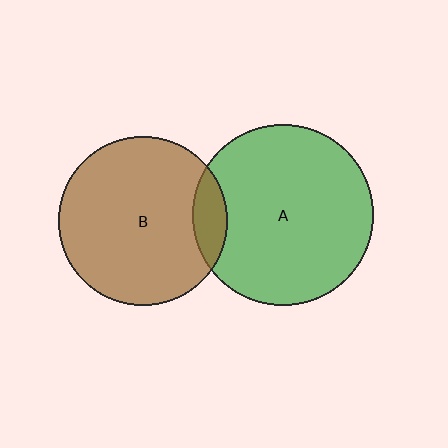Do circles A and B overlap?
Yes.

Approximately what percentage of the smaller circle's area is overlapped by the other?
Approximately 10%.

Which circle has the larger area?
Circle A (green).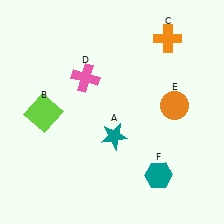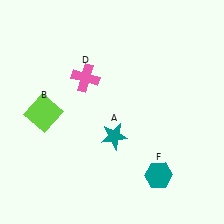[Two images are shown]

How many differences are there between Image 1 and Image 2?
There are 2 differences between the two images.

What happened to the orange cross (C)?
The orange cross (C) was removed in Image 2. It was in the top-right area of Image 1.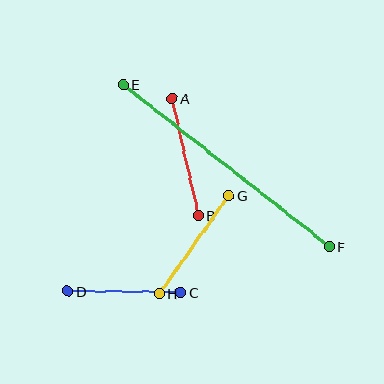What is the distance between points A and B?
The distance is approximately 120 pixels.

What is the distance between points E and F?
The distance is approximately 262 pixels.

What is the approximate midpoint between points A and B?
The midpoint is at approximately (185, 157) pixels.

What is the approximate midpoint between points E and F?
The midpoint is at approximately (226, 166) pixels.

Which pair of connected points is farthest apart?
Points E and F are farthest apart.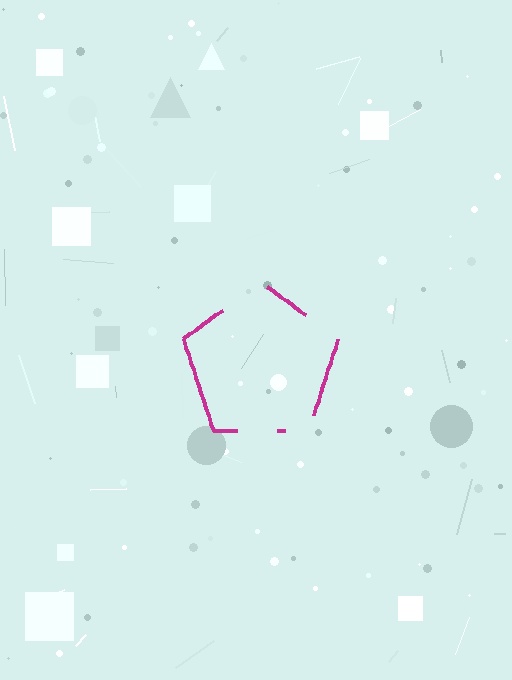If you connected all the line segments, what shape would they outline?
They would outline a pentagon.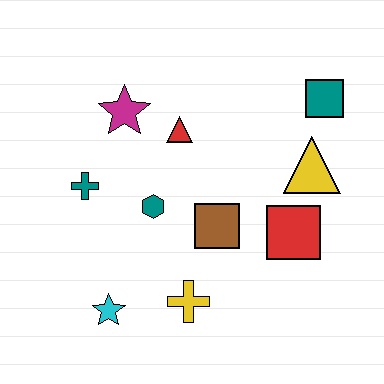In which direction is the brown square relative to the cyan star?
The brown square is to the right of the cyan star.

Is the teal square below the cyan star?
No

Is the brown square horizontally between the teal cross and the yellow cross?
No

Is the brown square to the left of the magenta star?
No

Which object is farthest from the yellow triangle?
The cyan star is farthest from the yellow triangle.